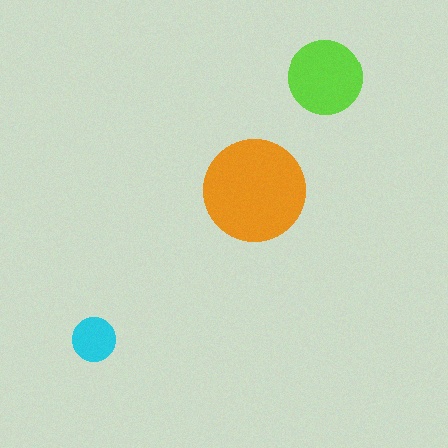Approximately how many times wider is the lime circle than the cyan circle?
About 1.5 times wider.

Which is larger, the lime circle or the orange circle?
The orange one.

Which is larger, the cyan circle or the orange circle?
The orange one.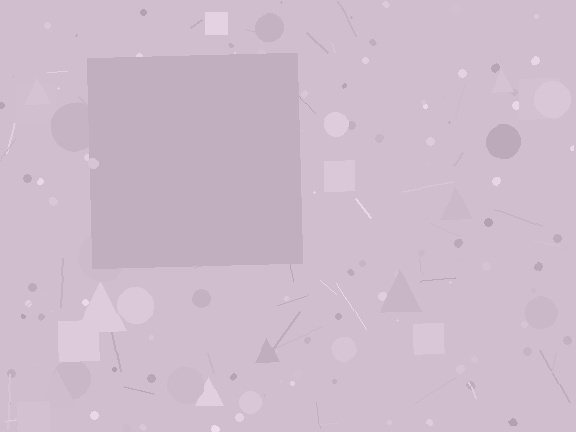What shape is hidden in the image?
A square is hidden in the image.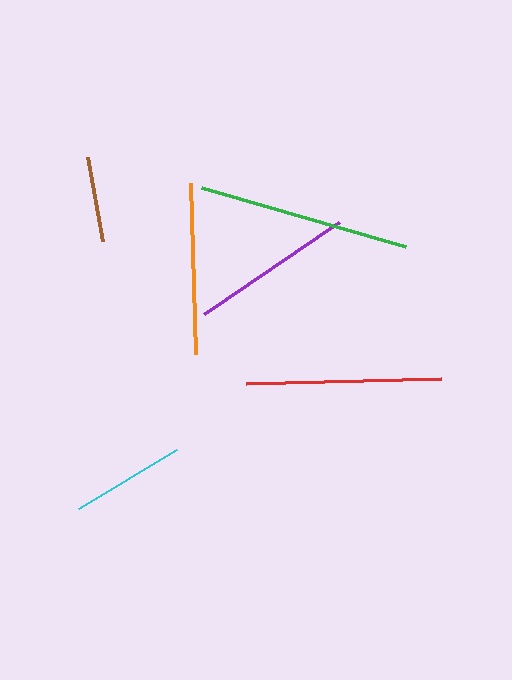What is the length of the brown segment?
The brown segment is approximately 86 pixels long.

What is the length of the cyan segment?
The cyan segment is approximately 115 pixels long.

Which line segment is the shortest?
The brown line is the shortest at approximately 86 pixels.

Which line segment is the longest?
The green line is the longest at approximately 212 pixels.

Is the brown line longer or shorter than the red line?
The red line is longer than the brown line.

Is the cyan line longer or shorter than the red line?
The red line is longer than the cyan line.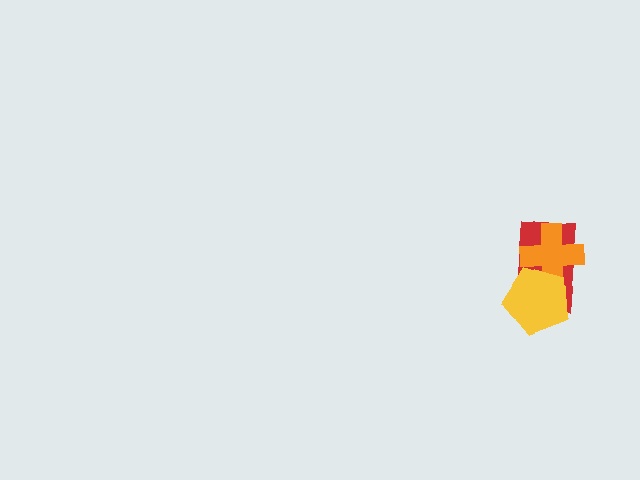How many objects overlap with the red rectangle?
2 objects overlap with the red rectangle.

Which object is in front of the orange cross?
The yellow pentagon is in front of the orange cross.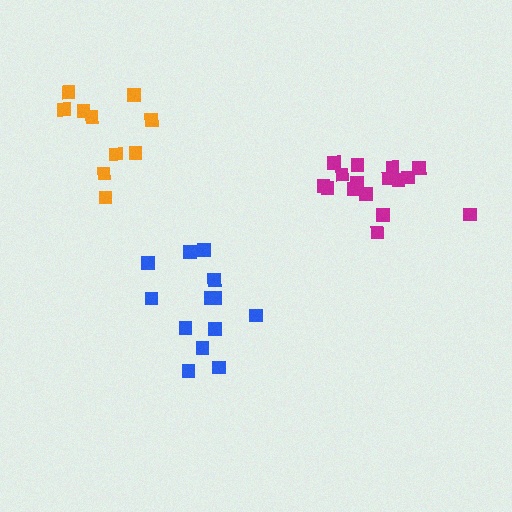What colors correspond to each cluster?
The clusters are colored: magenta, blue, orange.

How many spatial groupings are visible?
There are 3 spatial groupings.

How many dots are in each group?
Group 1: 16 dots, Group 2: 13 dots, Group 3: 10 dots (39 total).